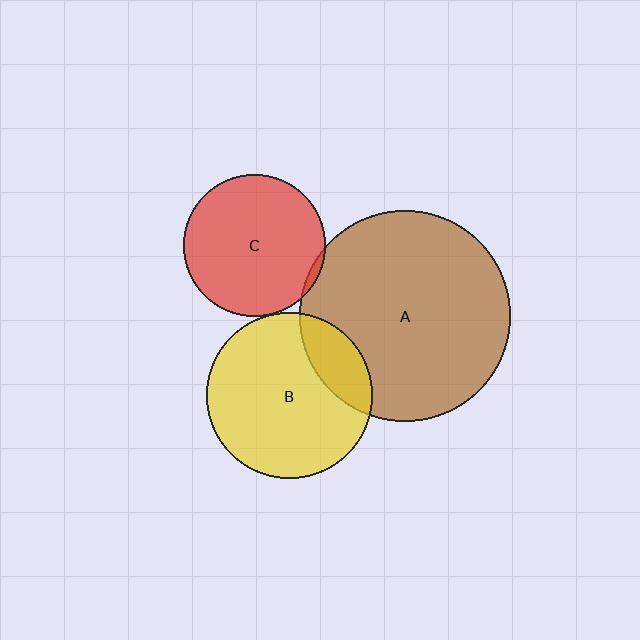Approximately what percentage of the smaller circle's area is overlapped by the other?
Approximately 5%.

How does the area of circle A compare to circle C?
Approximately 2.2 times.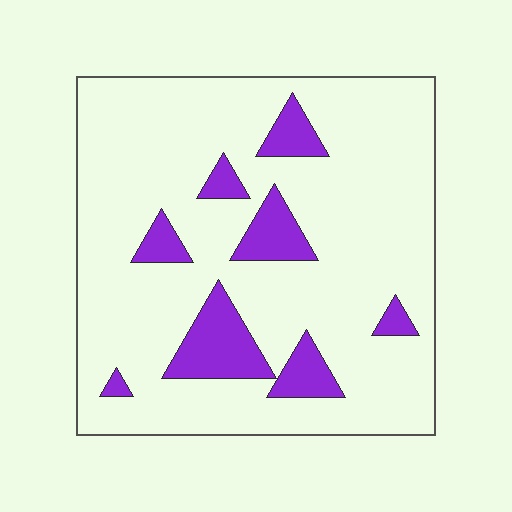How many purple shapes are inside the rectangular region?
8.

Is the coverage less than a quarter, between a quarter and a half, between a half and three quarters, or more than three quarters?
Less than a quarter.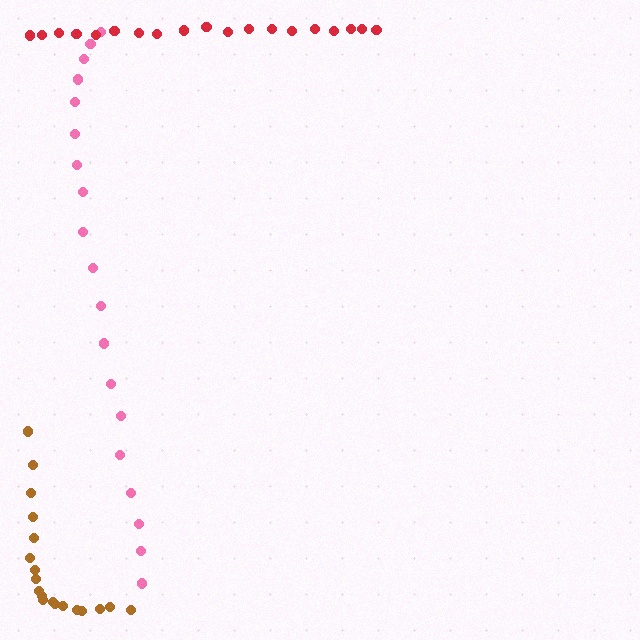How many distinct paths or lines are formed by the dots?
There are 3 distinct paths.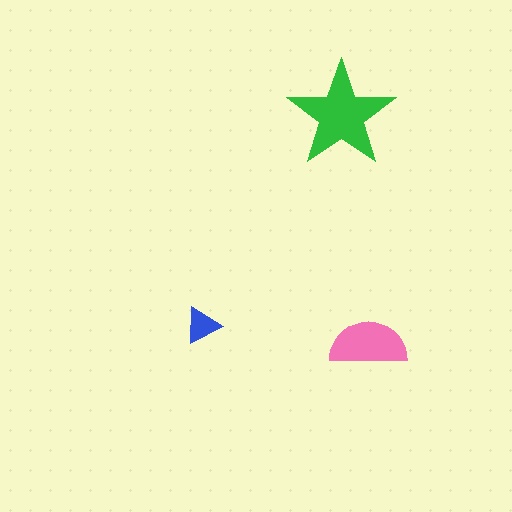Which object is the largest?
The green star.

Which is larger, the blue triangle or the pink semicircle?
The pink semicircle.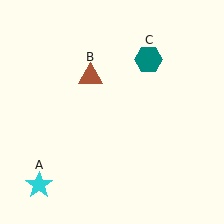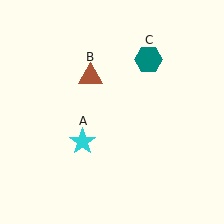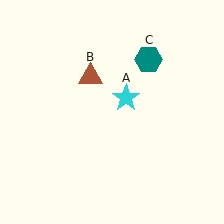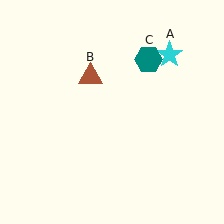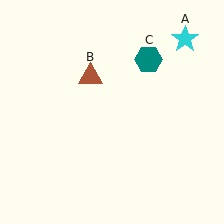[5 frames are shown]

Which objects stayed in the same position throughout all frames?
Brown triangle (object B) and teal hexagon (object C) remained stationary.